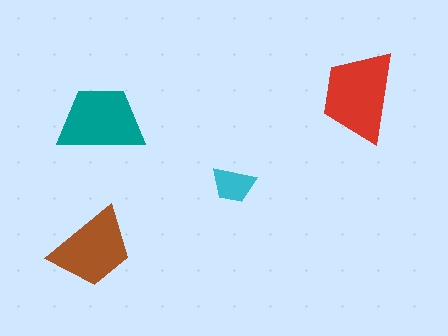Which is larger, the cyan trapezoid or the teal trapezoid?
The teal one.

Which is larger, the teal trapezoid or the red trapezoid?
The red one.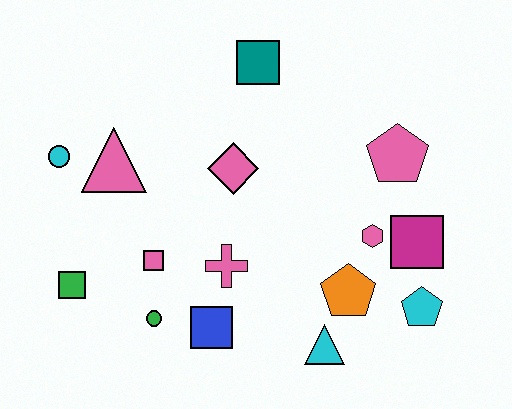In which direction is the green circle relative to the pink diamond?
The green circle is below the pink diamond.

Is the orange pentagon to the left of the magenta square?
Yes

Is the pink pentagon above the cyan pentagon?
Yes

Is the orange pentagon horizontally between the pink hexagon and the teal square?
Yes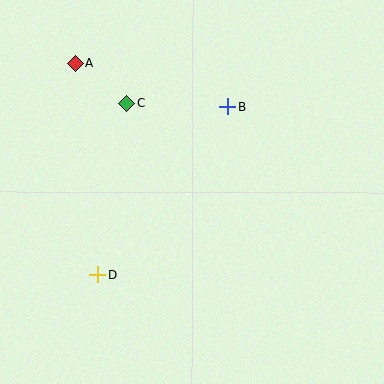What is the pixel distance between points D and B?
The distance between D and B is 213 pixels.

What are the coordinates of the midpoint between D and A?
The midpoint between D and A is at (86, 169).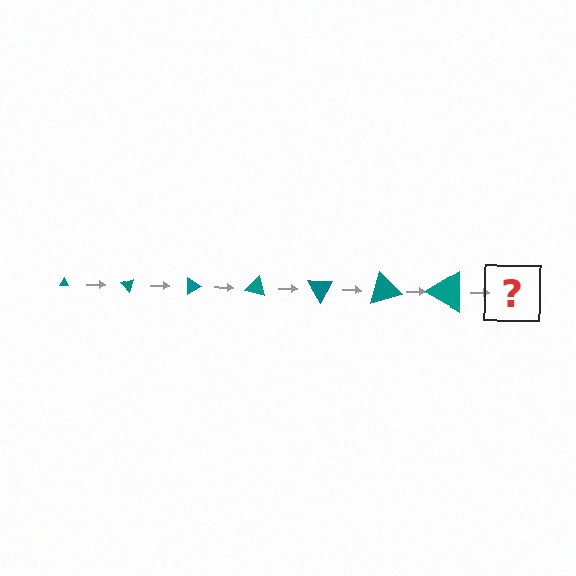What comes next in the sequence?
The next element should be a triangle, larger than the previous one and rotated 315 degrees from the start.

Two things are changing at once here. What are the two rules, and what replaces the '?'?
The two rules are that the triangle grows larger each step and it rotates 45 degrees each step. The '?' should be a triangle, larger than the previous one and rotated 315 degrees from the start.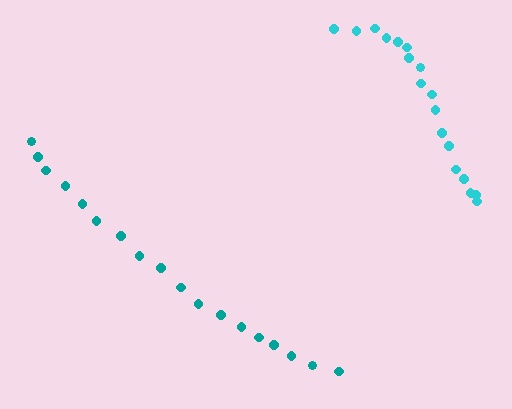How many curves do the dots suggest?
There are 2 distinct paths.